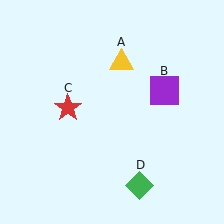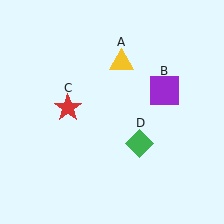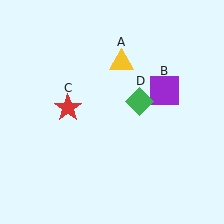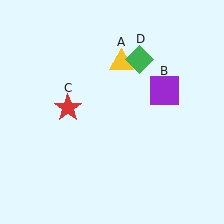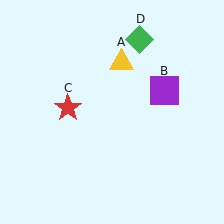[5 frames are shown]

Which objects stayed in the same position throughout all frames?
Yellow triangle (object A) and purple square (object B) and red star (object C) remained stationary.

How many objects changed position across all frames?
1 object changed position: green diamond (object D).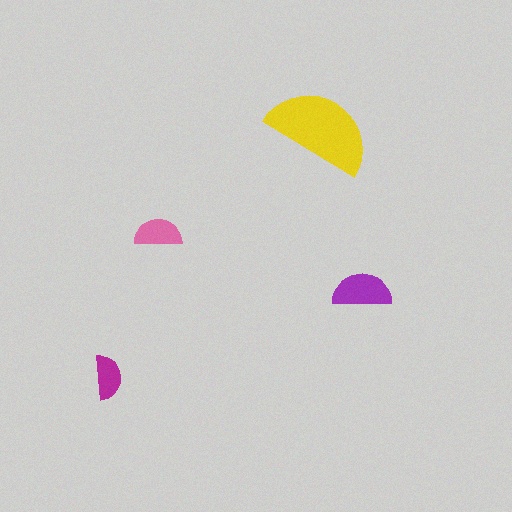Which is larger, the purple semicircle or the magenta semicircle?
The purple one.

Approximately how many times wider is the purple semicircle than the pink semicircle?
About 1.5 times wider.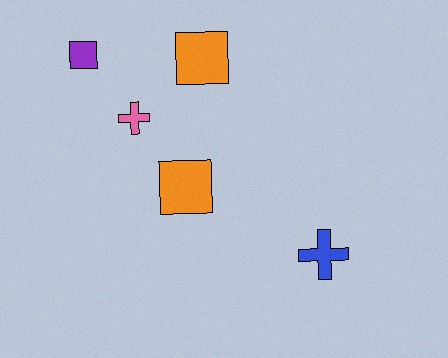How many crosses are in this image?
There are 2 crosses.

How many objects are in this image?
There are 5 objects.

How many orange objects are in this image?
There are 2 orange objects.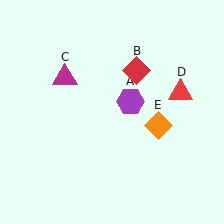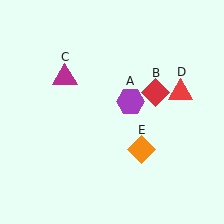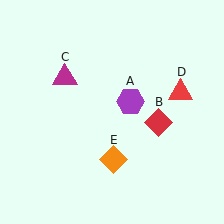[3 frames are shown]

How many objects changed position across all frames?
2 objects changed position: red diamond (object B), orange diamond (object E).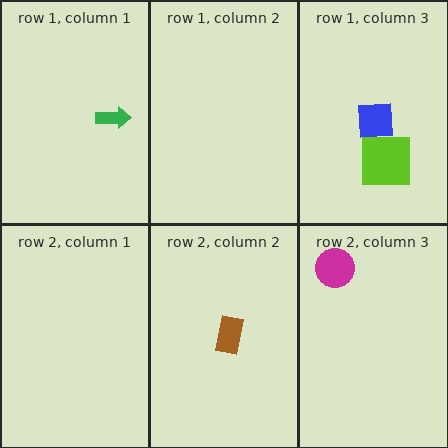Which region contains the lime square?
The row 1, column 3 region.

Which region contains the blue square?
The row 1, column 3 region.